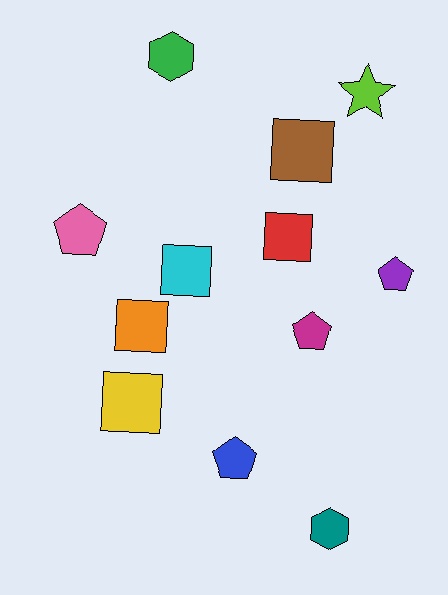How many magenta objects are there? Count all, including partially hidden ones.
There is 1 magenta object.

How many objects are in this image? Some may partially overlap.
There are 12 objects.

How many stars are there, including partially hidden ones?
There is 1 star.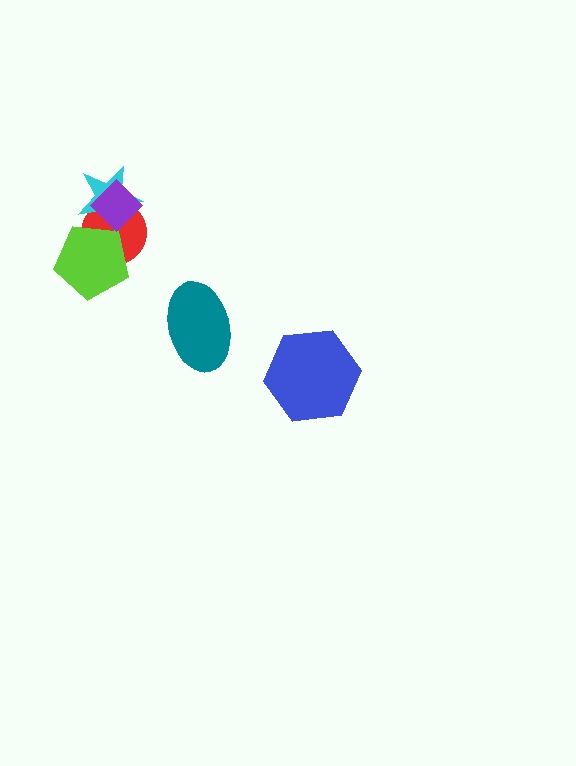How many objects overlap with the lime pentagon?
2 objects overlap with the lime pentagon.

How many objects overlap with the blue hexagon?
0 objects overlap with the blue hexagon.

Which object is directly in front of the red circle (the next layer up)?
The cyan star is directly in front of the red circle.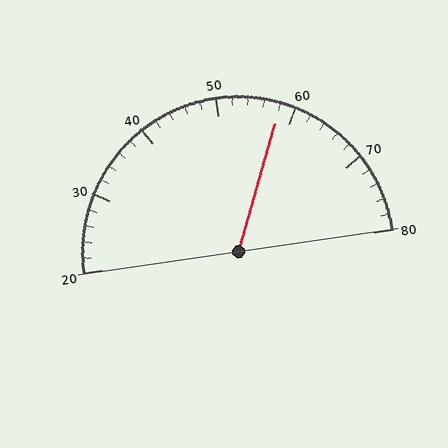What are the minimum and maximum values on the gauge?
The gauge ranges from 20 to 80.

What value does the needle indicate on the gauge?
The needle indicates approximately 58.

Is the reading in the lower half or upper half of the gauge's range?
The reading is in the upper half of the range (20 to 80).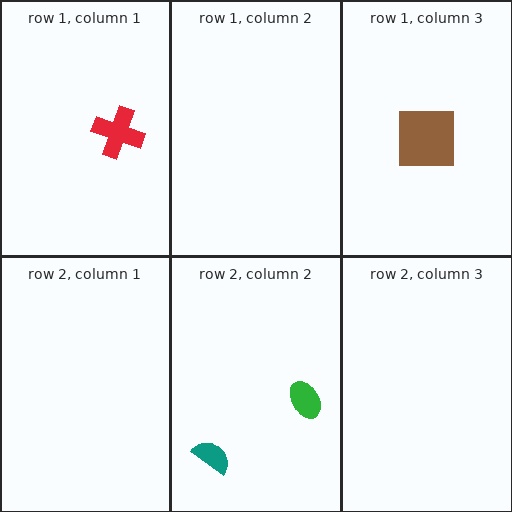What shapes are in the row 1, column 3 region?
The brown square.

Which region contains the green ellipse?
The row 2, column 2 region.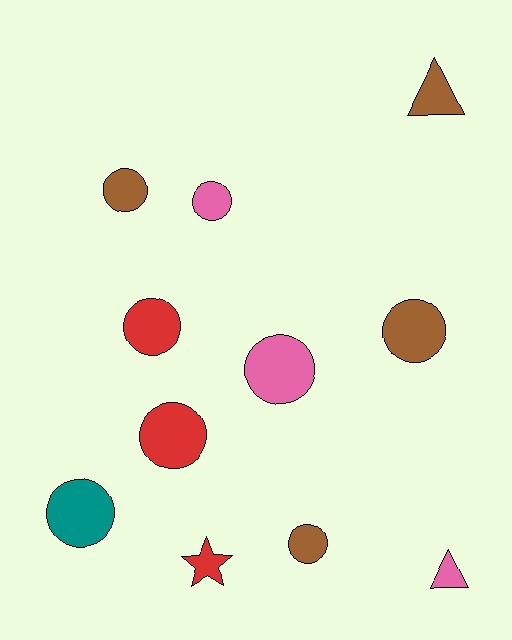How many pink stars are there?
There are no pink stars.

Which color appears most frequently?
Brown, with 4 objects.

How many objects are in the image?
There are 11 objects.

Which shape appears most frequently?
Circle, with 8 objects.